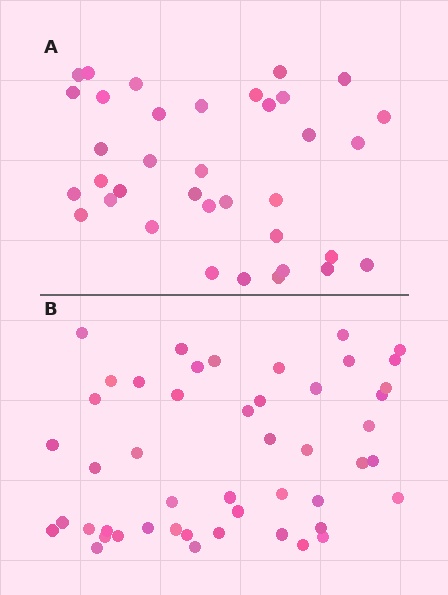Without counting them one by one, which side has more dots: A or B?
Region B (the bottom region) has more dots.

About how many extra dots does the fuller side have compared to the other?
Region B has roughly 12 or so more dots than region A.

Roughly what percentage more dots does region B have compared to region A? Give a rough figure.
About 35% more.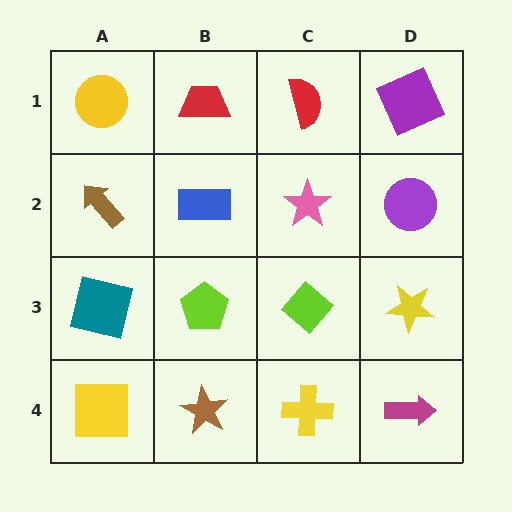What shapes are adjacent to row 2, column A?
A yellow circle (row 1, column A), a teal square (row 3, column A), a blue rectangle (row 2, column B).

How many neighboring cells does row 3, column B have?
4.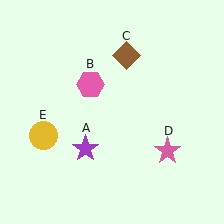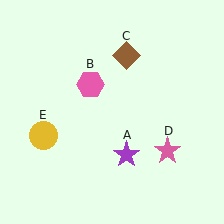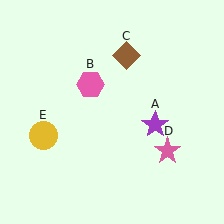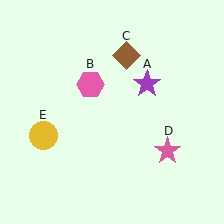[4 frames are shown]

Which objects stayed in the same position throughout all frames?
Pink hexagon (object B) and brown diamond (object C) and pink star (object D) and yellow circle (object E) remained stationary.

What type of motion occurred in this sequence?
The purple star (object A) rotated counterclockwise around the center of the scene.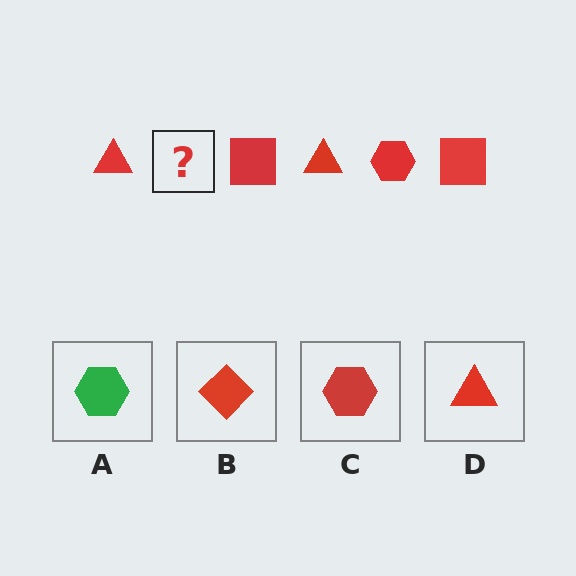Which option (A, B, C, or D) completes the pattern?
C.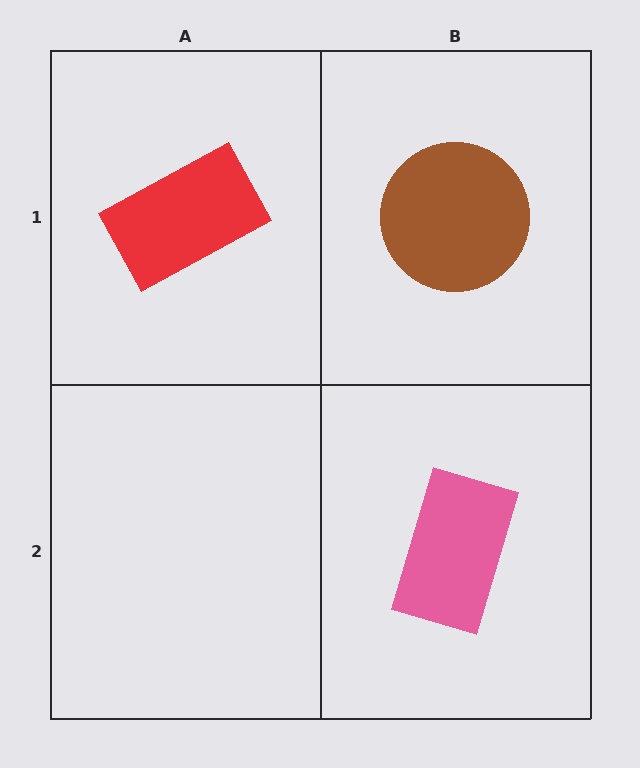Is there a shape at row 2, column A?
No, that cell is empty.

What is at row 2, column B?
A pink rectangle.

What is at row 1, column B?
A brown circle.